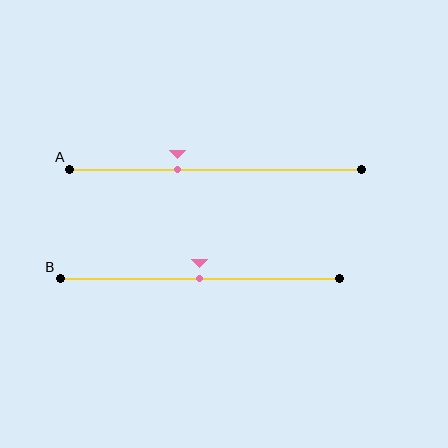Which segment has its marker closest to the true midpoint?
Segment B has its marker closest to the true midpoint.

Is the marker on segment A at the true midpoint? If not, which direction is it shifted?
No, the marker on segment A is shifted to the left by about 13% of the segment length.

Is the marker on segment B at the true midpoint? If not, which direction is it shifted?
Yes, the marker on segment B is at the true midpoint.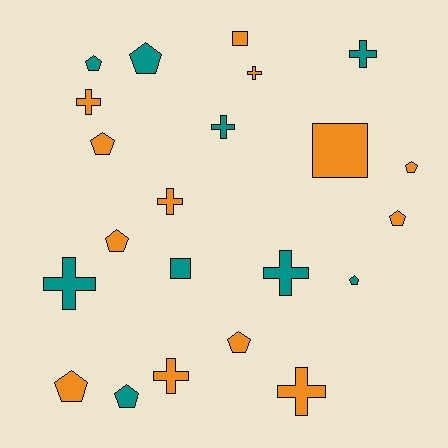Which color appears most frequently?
Orange, with 13 objects.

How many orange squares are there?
There are 2 orange squares.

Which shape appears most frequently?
Pentagon, with 10 objects.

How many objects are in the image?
There are 22 objects.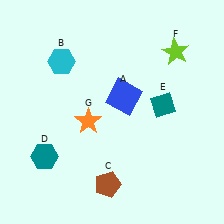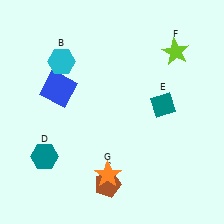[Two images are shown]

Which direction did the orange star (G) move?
The orange star (G) moved down.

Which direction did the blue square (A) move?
The blue square (A) moved left.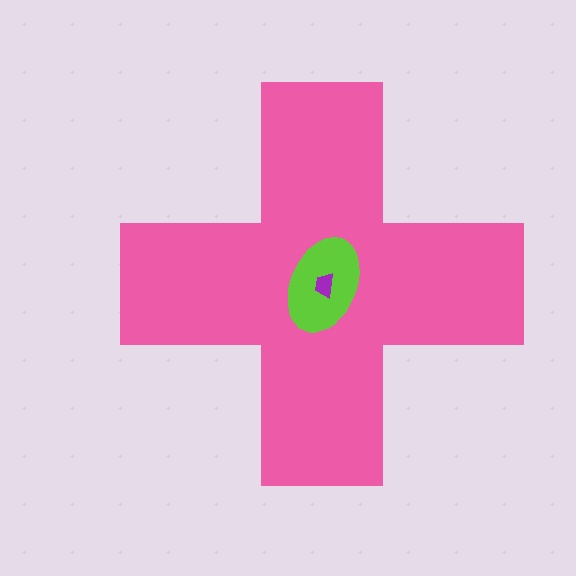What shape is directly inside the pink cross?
The lime ellipse.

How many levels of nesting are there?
3.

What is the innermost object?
The purple trapezoid.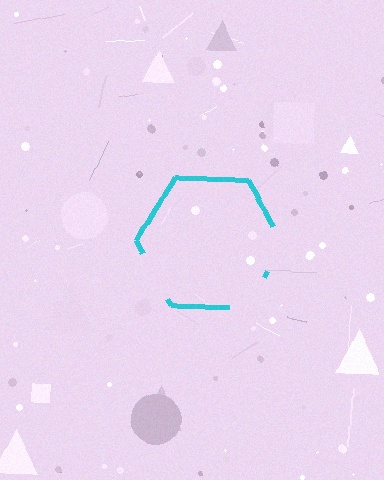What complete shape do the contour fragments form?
The contour fragments form a hexagon.